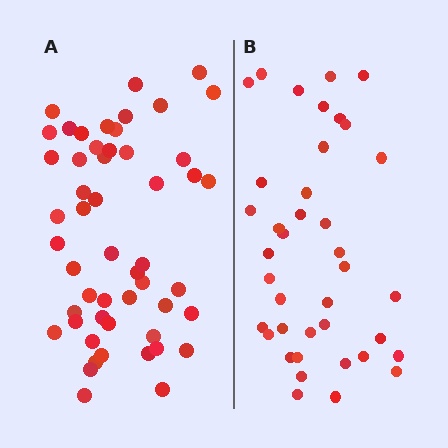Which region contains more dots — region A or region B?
Region A (the left region) has more dots.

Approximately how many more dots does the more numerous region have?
Region A has approximately 15 more dots than region B.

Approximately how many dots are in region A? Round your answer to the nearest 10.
About 50 dots. (The exact count is 52, which rounds to 50.)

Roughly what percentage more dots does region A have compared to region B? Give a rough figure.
About 35% more.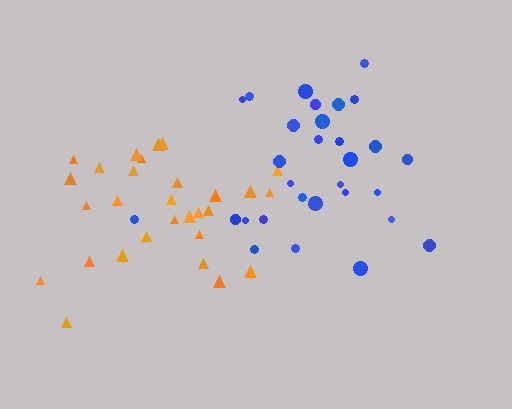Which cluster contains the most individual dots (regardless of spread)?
Blue (30).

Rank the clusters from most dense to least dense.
blue, orange.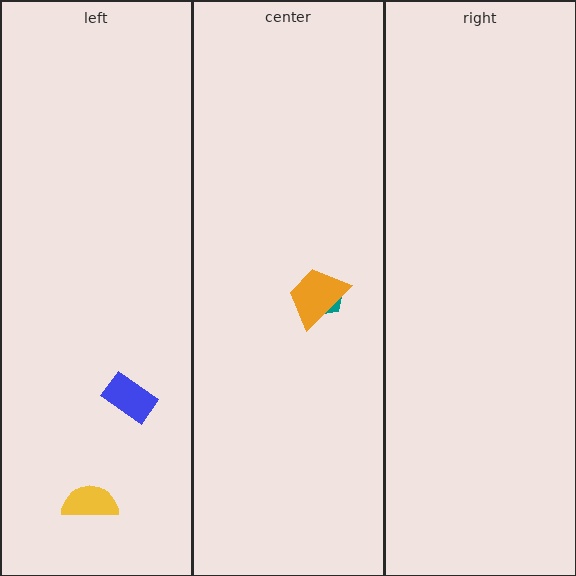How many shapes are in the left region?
2.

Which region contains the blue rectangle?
The left region.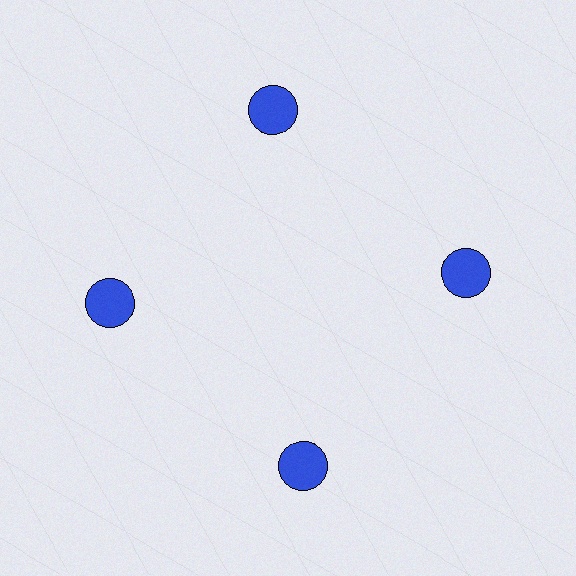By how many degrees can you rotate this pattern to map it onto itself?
The pattern maps onto itself every 90 degrees of rotation.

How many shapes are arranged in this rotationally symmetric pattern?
There are 4 shapes, arranged in 4 groups of 1.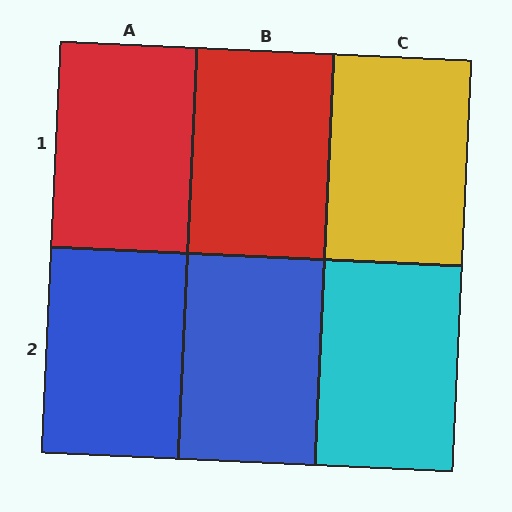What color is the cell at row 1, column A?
Red.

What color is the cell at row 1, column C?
Yellow.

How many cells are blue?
2 cells are blue.